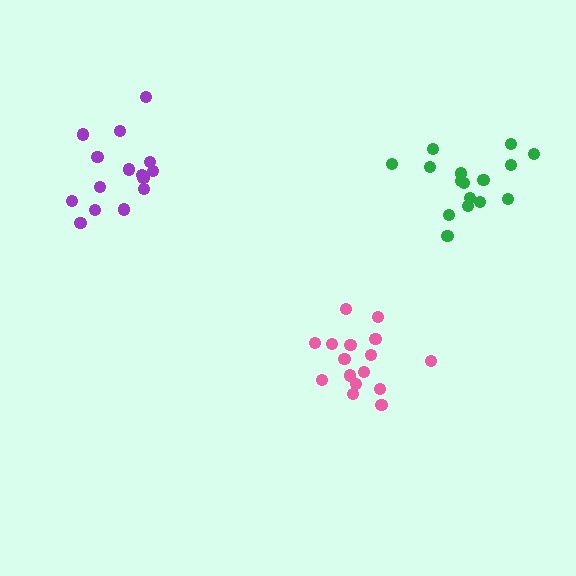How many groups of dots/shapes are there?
There are 3 groups.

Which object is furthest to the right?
The green cluster is rightmost.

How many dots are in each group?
Group 1: 15 dots, Group 2: 16 dots, Group 3: 16 dots (47 total).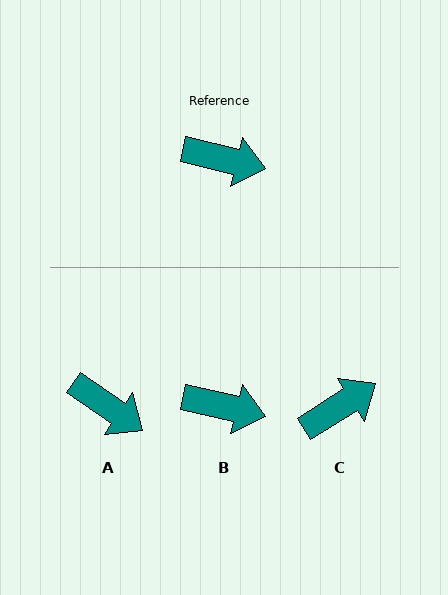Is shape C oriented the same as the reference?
No, it is off by about 45 degrees.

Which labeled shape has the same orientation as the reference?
B.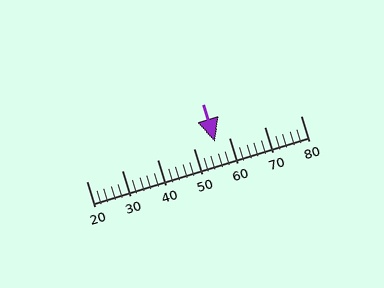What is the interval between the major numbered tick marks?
The major tick marks are spaced 10 units apart.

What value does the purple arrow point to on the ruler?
The purple arrow points to approximately 56.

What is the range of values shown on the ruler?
The ruler shows values from 20 to 80.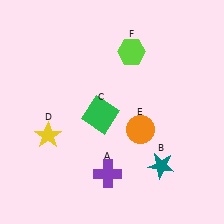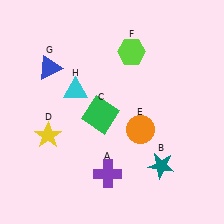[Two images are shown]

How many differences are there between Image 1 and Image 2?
There are 2 differences between the two images.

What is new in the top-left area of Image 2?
A cyan triangle (H) was added in the top-left area of Image 2.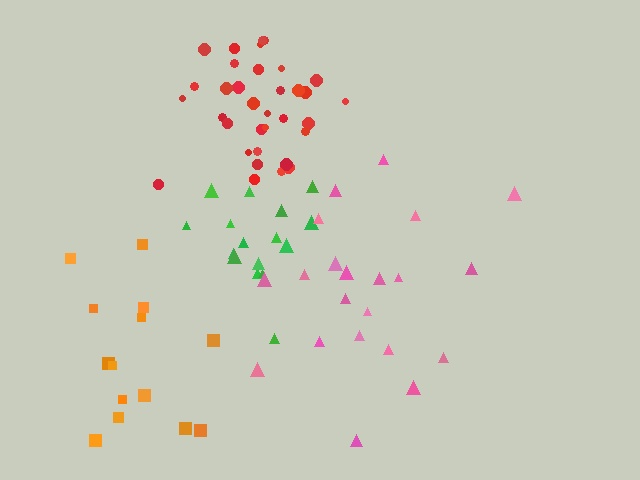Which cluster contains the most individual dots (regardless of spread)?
Red (34).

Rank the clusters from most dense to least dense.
red, green, orange, pink.